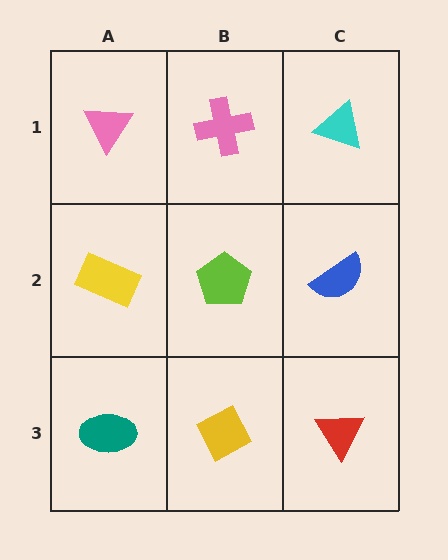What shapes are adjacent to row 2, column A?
A pink triangle (row 1, column A), a teal ellipse (row 3, column A), a lime pentagon (row 2, column B).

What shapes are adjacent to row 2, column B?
A pink cross (row 1, column B), a yellow diamond (row 3, column B), a yellow rectangle (row 2, column A), a blue semicircle (row 2, column C).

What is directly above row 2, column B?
A pink cross.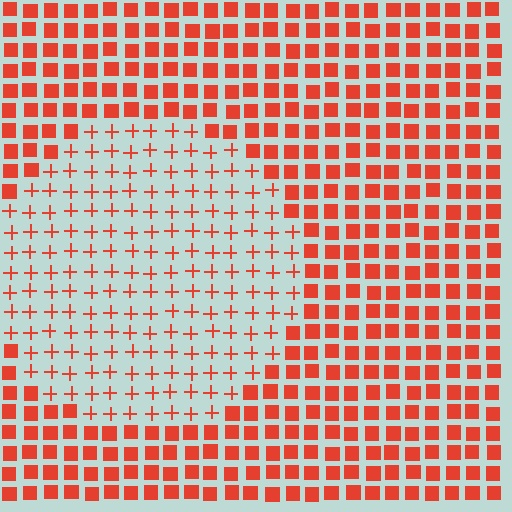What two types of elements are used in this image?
The image uses plus signs inside the circle region and squares outside it.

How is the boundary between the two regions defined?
The boundary is defined by a change in element shape: plus signs inside vs. squares outside. All elements share the same color and spacing.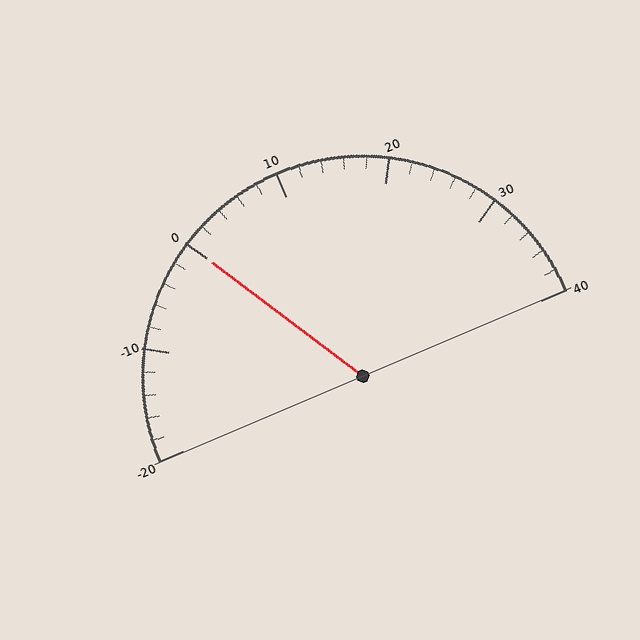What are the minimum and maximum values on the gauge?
The gauge ranges from -20 to 40.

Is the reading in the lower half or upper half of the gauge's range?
The reading is in the lower half of the range (-20 to 40).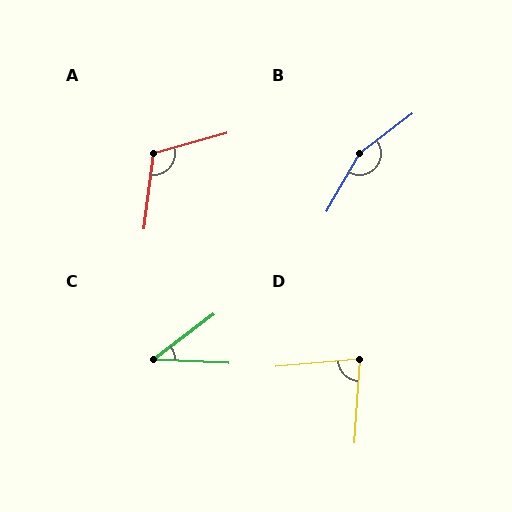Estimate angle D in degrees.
Approximately 81 degrees.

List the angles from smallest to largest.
C (39°), D (81°), A (112°), B (158°).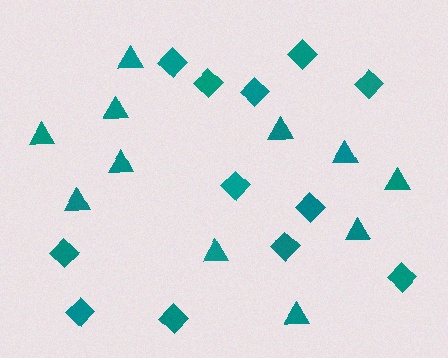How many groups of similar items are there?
There are 2 groups: one group of triangles (11) and one group of diamonds (12).